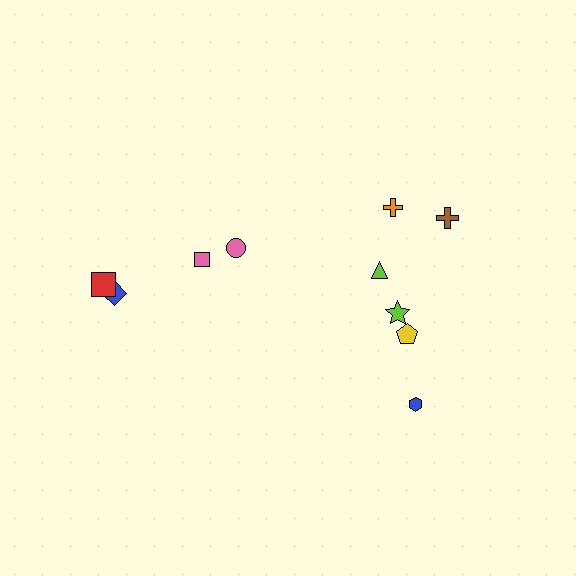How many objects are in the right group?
There are 6 objects.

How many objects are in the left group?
There are 4 objects.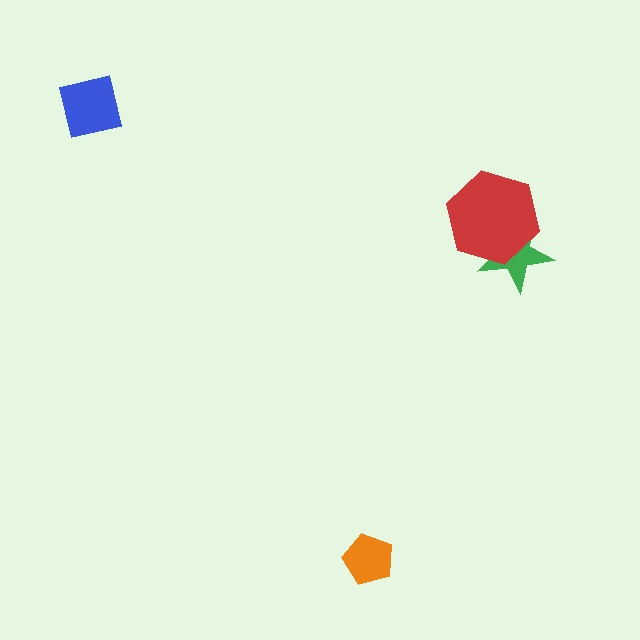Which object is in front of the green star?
The red hexagon is in front of the green star.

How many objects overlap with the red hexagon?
1 object overlaps with the red hexagon.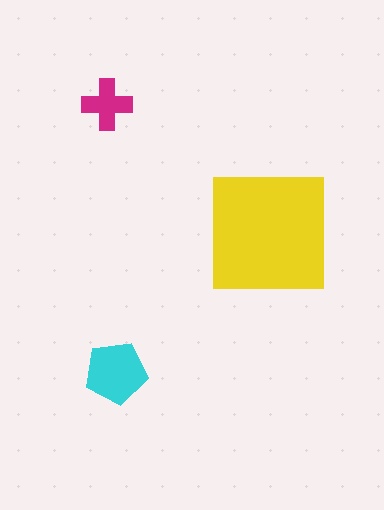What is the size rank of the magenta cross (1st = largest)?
3rd.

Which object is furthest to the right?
The yellow square is rightmost.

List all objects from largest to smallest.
The yellow square, the cyan pentagon, the magenta cross.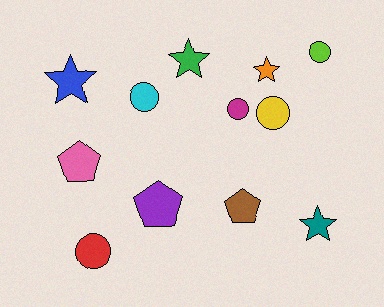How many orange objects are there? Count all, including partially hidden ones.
There is 1 orange object.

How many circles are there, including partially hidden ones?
There are 5 circles.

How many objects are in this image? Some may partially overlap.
There are 12 objects.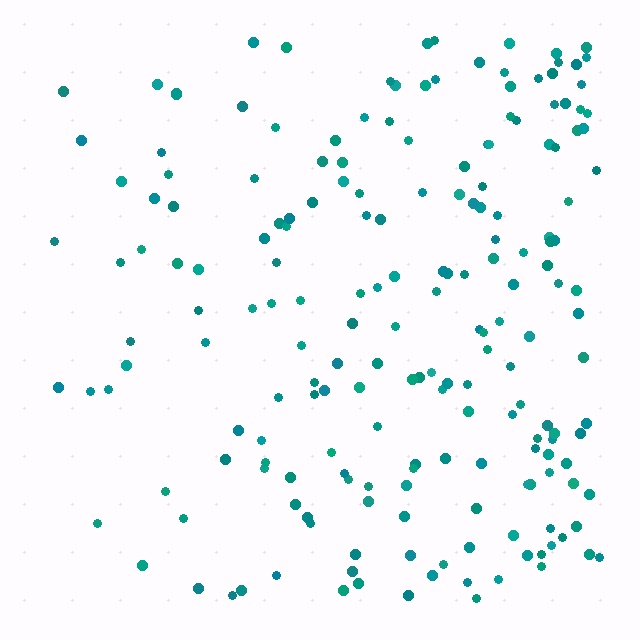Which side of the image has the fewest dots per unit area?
The left.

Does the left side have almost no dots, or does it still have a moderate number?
Still a moderate number, just noticeably fewer than the right.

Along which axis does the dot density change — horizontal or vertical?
Horizontal.